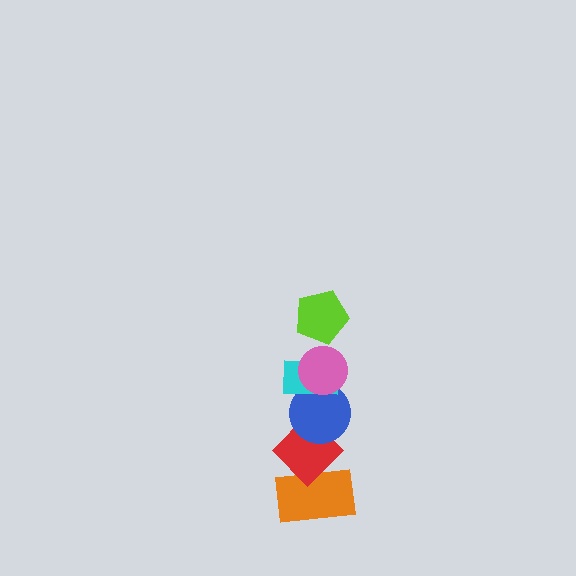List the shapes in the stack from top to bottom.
From top to bottom: the lime pentagon, the pink circle, the cyan rectangle, the blue circle, the red diamond, the orange rectangle.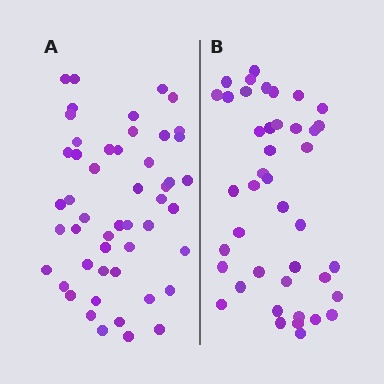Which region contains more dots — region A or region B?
Region A (the left region) has more dots.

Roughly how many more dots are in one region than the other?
Region A has roughly 8 or so more dots than region B.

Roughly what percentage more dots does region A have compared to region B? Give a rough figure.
About 20% more.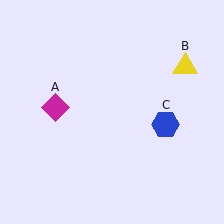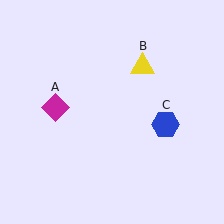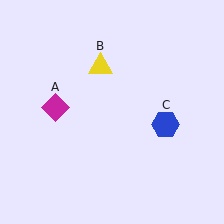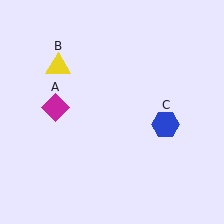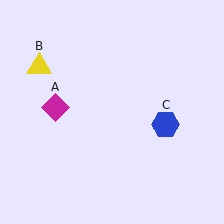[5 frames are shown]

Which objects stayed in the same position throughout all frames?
Magenta diamond (object A) and blue hexagon (object C) remained stationary.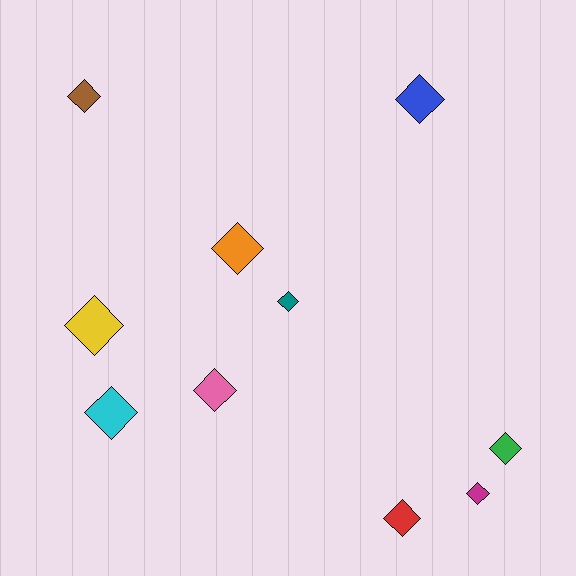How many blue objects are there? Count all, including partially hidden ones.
There is 1 blue object.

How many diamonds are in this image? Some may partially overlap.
There are 10 diamonds.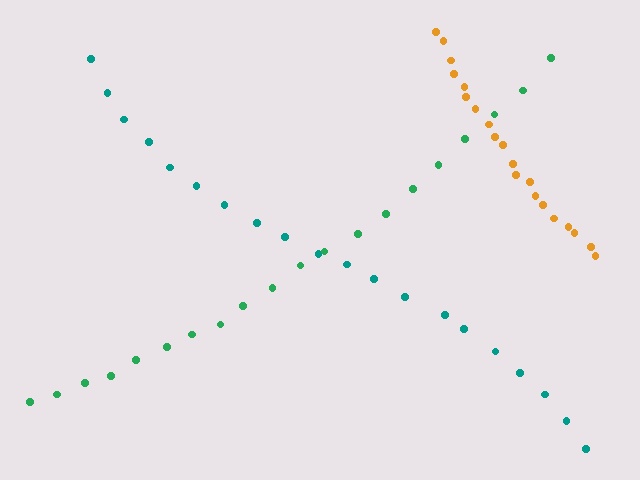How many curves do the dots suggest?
There are 3 distinct paths.